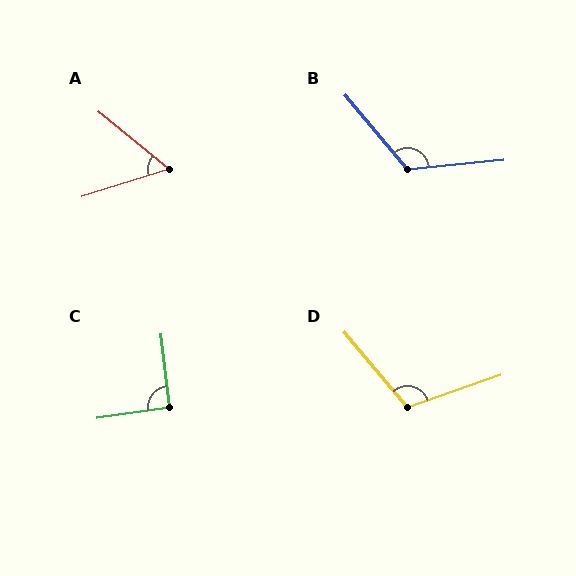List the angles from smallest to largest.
A (56°), C (92°), D (111°), B (125°).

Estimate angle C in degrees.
Approximately 92 degrees.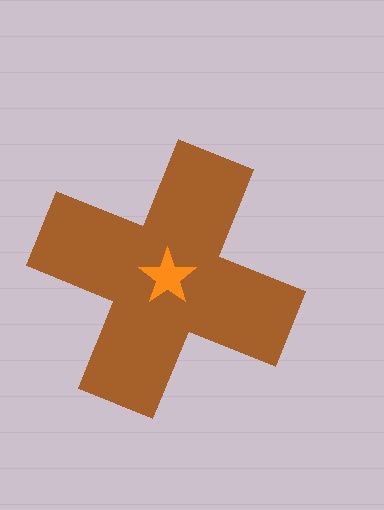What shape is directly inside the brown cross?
The orange star.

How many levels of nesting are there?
2.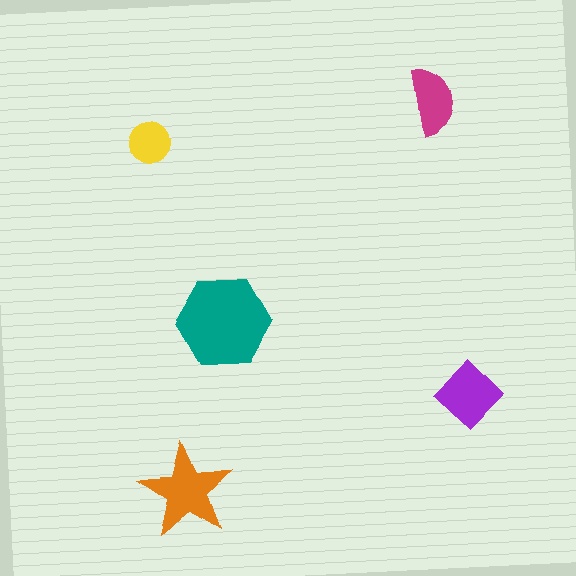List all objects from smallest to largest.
The yellow circle, the magenta semicircle, the purple diamond, the orange star, the teal hexagon.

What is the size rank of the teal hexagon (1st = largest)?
1st.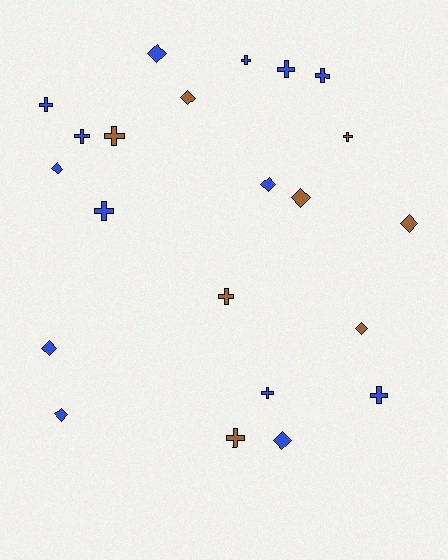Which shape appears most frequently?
Cross, with 12 objects.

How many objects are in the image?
There are 22 objects.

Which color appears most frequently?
Blue, with 14 objects.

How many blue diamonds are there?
There are 6 blue diamonds.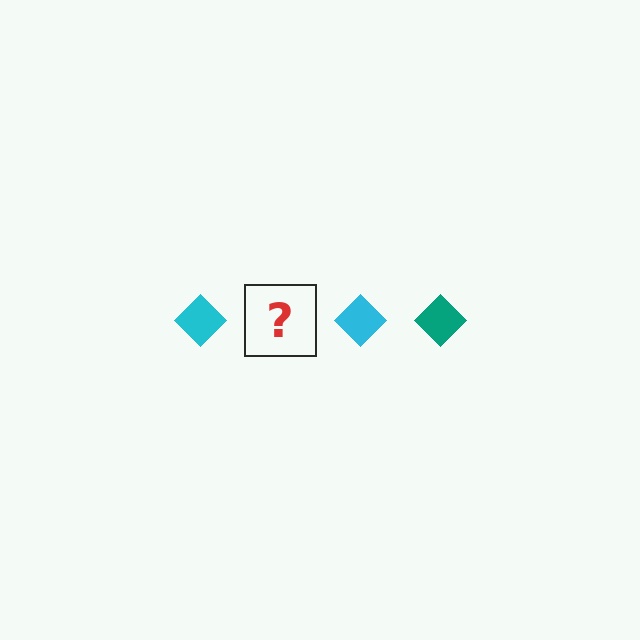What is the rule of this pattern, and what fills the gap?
The rule is that the pattern cycles through cyan, teal diamonds. The gap should be filled with a teal diamond.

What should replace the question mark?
The question mark should be replaced with a teal diamond.